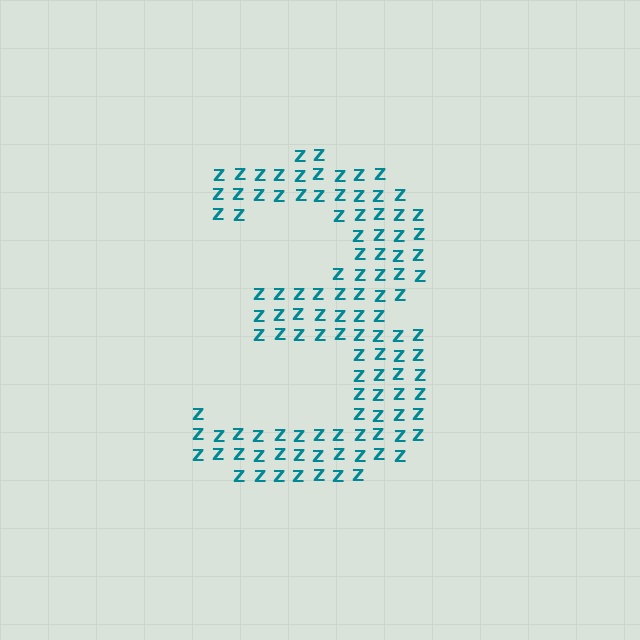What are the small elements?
The small elements are letter Z's.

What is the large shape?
The large shape is the digit 3.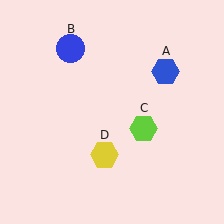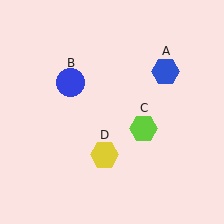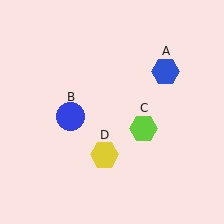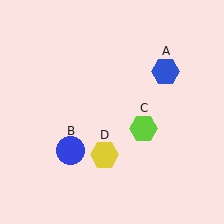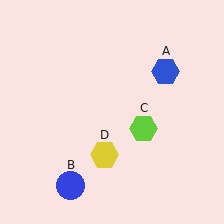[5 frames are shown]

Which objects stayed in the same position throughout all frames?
Blue hexagon (object A) and lime hexagon (object C) and yellow hexagon (object D) remained stationary.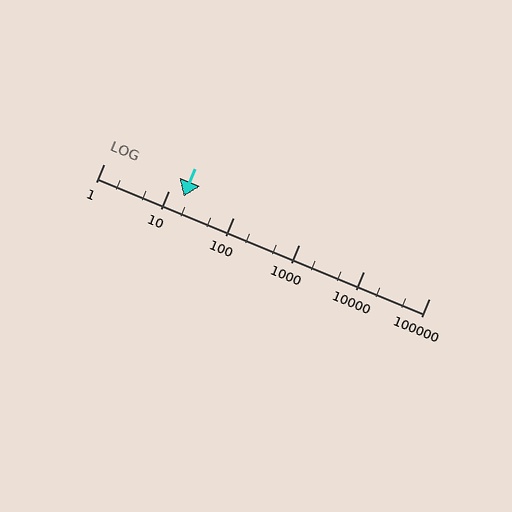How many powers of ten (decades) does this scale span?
The scale spans 5 decades, from 1 to 100000.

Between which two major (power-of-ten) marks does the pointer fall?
The pointer is between 10 and 100.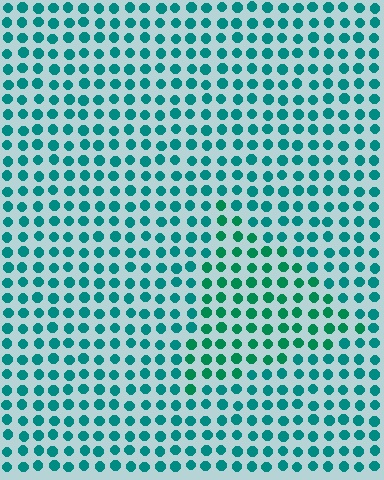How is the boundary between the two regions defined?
The boundary is defined purely by a slight shift in hue (about 22 degrees). Spacing, size, and orientation are identical on both sides.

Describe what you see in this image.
The image is filled with small teal elements in a uniform arrangement. A triangle-shaped region is visible where the elements are tinted to a slightly different hue, forming a subtle color boundary.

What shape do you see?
I see a triangle.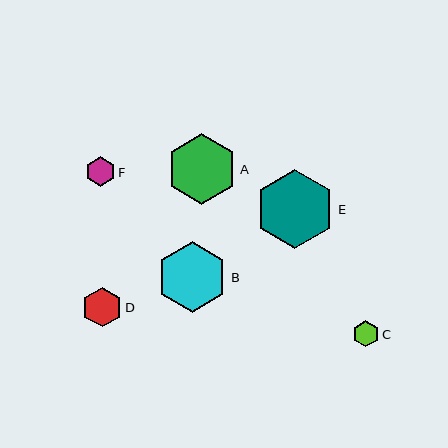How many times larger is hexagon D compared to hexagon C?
Hexagon D is approximately 1.5 times the size of hexagon C.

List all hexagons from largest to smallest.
From largest to smallest: E, A, B, D, F, C.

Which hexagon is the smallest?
Hexagon C is the smallest with a size of approximately 26 pixels.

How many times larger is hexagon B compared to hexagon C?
Hexagon B is approximately 2.7 times the size of hexagon C.